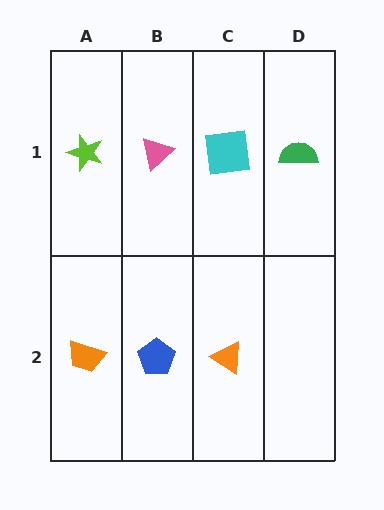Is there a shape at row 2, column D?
No, that cell is empty.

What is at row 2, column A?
An orange trapezoid.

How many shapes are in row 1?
4 shapes.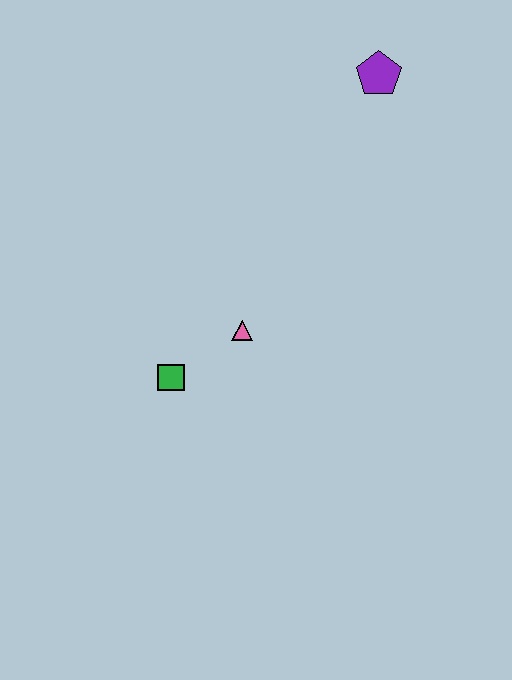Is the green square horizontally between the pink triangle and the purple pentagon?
No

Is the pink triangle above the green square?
Yes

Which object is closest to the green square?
The pink triangle is closest to the green square.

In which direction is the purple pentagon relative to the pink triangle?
The purple pentagon is above the pink triangle.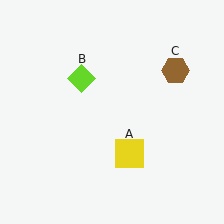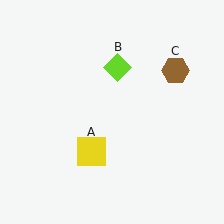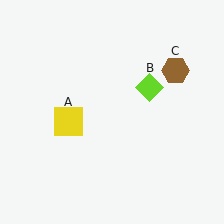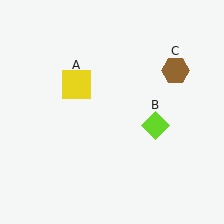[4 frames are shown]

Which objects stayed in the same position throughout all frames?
Brown hexagon (object C) remained stationary.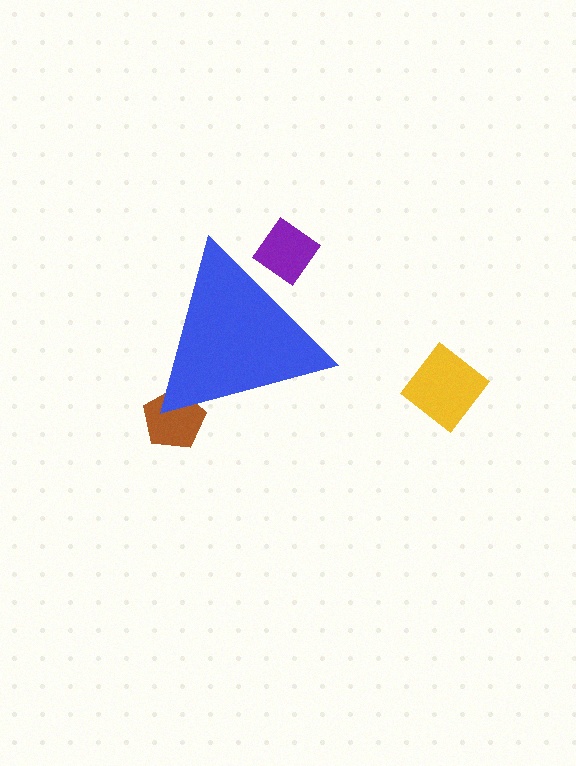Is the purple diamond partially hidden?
Yes, the purple diamond is partially hidden behind the blue triangle.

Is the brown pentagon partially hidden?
Yes, the brown pentagon is partially hidden behind the blue triangle.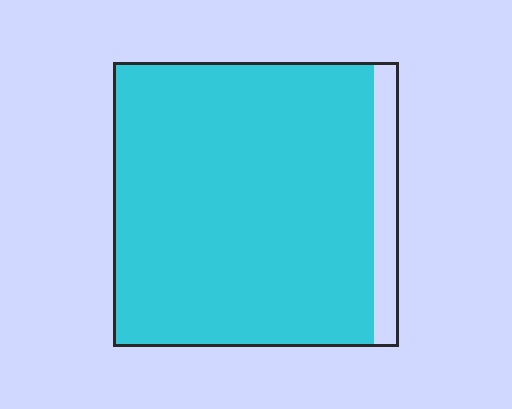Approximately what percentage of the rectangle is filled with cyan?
Approximately 90%.